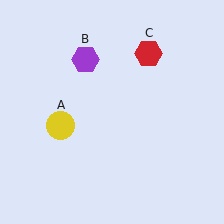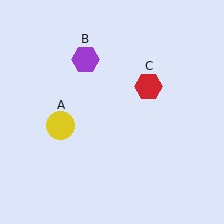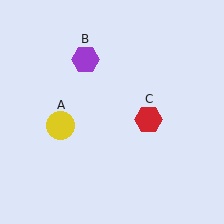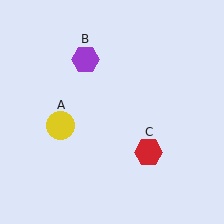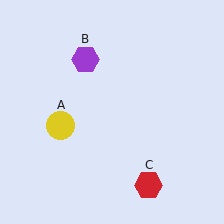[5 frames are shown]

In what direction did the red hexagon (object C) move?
The red hexagon (object C) moved down.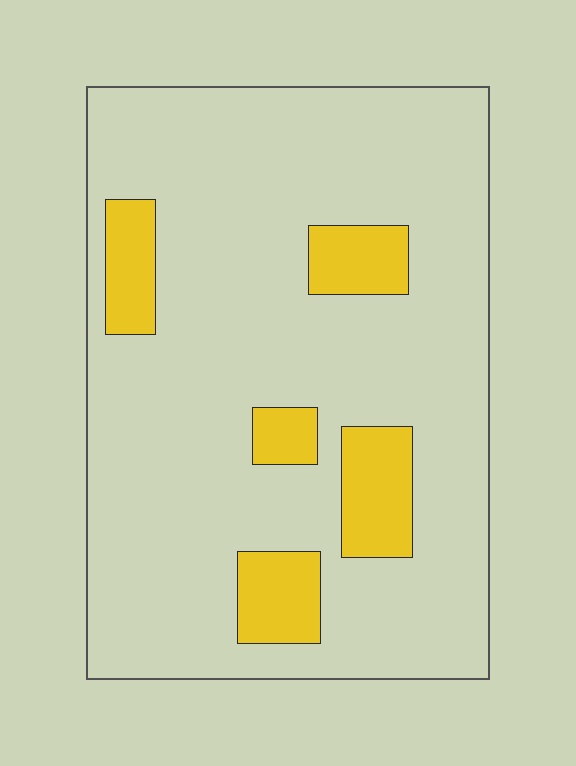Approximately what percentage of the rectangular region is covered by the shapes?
Approximately 15%.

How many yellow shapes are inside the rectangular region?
5.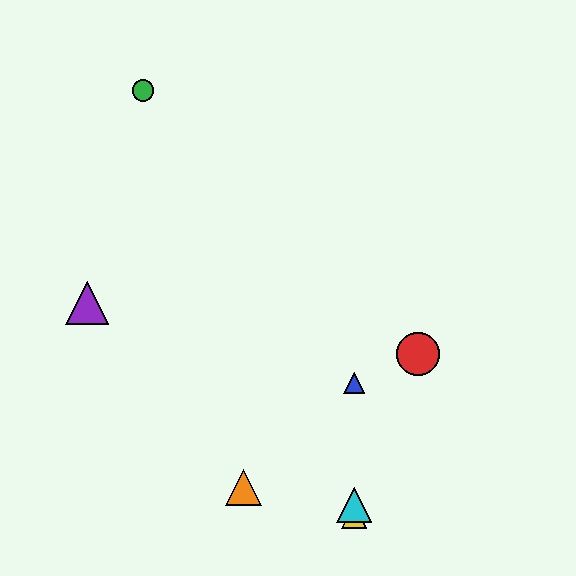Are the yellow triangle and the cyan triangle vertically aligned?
Yes, both are at x≈354.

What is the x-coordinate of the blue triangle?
The blue triangle is at x≈354.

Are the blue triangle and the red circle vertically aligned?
No, the blue triangle is at x≈354 and the red circle is at x≈418.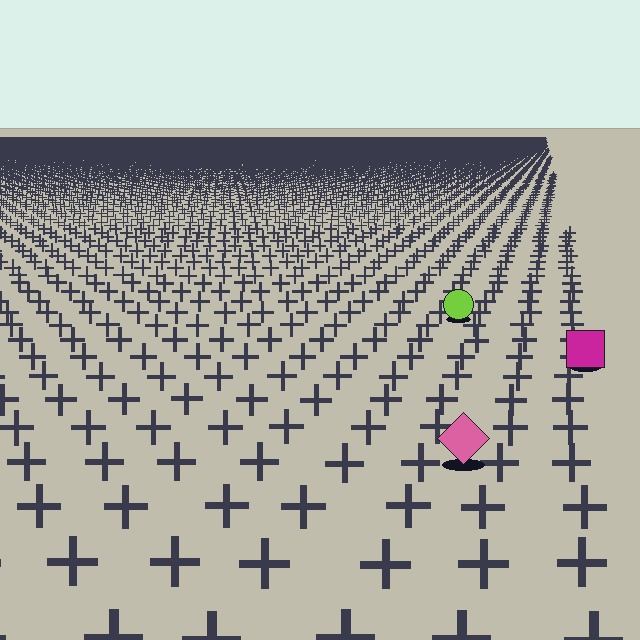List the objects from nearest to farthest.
From nearest to farthest: the pink diamond, the magenta square, the lime circle.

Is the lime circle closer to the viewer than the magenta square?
No. The magenta square is closer — you can tell from the texture gradient: the ground texture is coarser near it.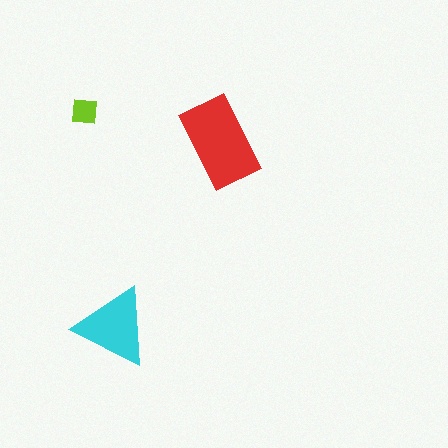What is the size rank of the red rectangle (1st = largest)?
1st.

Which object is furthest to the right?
The red rectangle is rightmost.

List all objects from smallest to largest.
The lime square, the cyan triangle, the red rectangle.